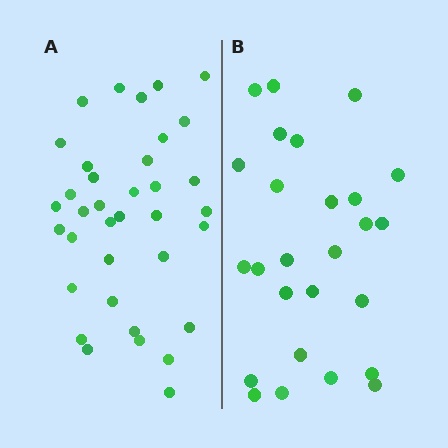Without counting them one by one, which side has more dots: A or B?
Region A (the left region) has more dots.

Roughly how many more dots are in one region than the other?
Region A has roughly 10 or so more dots than region B.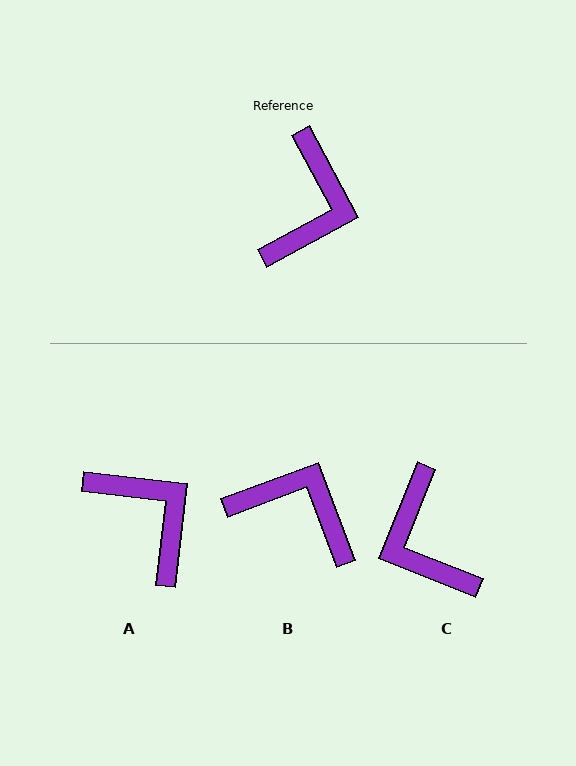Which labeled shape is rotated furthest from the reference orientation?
C, about 140 degrees away.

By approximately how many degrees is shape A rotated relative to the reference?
Approximately 55 degrees counter-clockwise.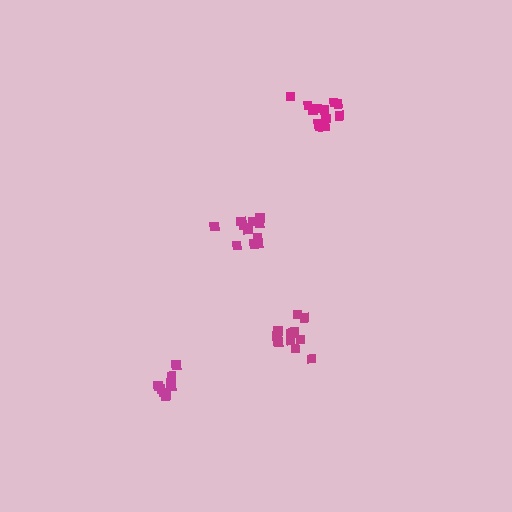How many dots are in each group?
Group 1: 12 dots, Group 2: 13 dots, Group 3: 12 dots, Group 4: 8 dots (45 total).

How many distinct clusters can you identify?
There are 4 distinct clusters.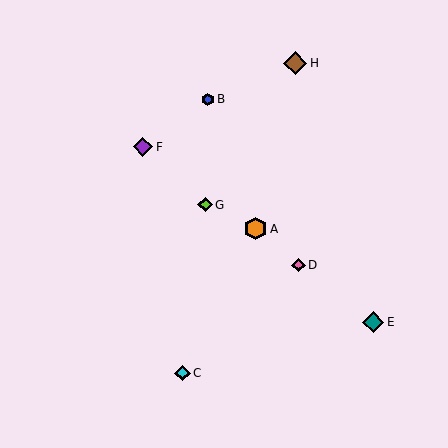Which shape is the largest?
The brown diamond (labeled H) is the largest.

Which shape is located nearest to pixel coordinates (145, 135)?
The purple diamond (labeled F) at (143, 147) is nearest to that location.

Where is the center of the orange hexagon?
The center of the orange hexagon is at (255, 229).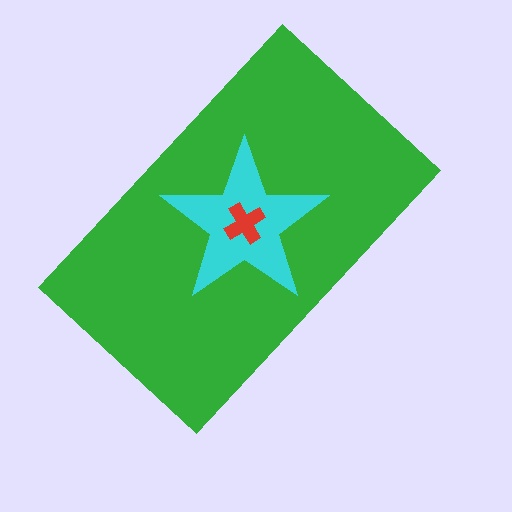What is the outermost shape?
The green rectangle.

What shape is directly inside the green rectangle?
The cyan star.